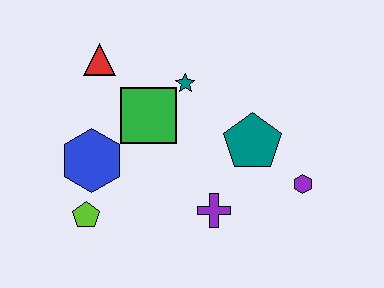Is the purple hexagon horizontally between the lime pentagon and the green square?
No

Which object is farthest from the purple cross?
The red triangle is farthest from the purple cross.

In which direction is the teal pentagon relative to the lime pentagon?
The teal pentagon is to the right of the lime pentagon.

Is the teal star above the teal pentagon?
Yes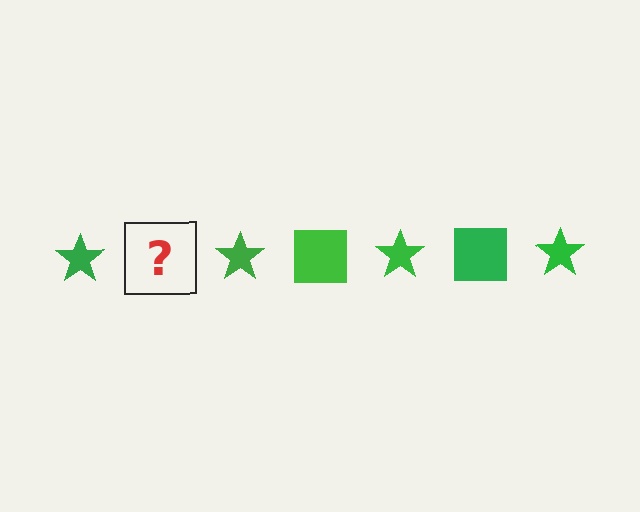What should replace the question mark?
The question mark should be replaced with a green square.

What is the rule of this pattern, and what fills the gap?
The rule is that the pattern cycles through star, square shapes in green. The gap should be filled with a green square.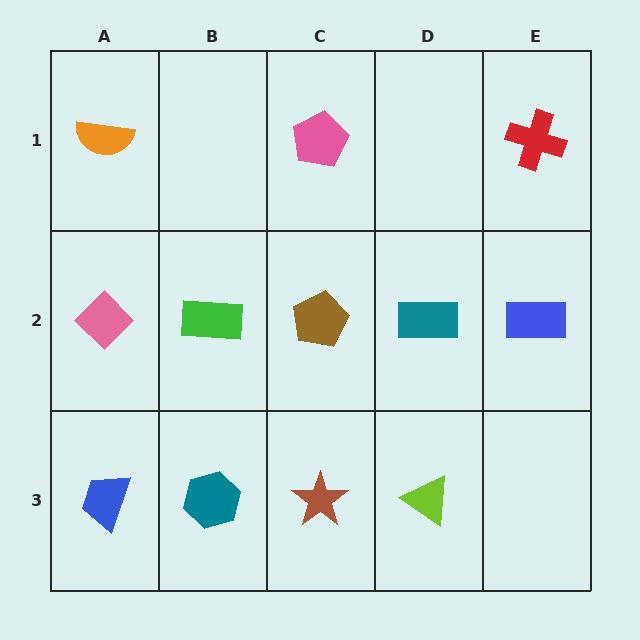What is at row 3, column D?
A lime triangle.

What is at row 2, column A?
A pink diamond.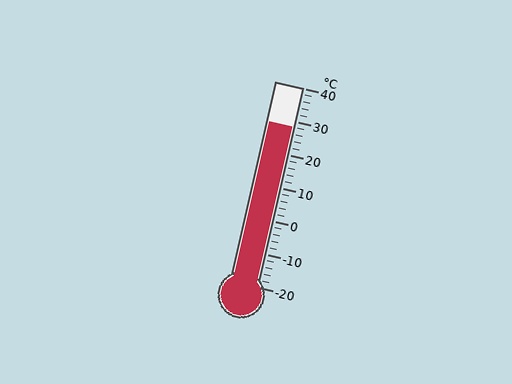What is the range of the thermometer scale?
The thermometer scale ranges from -20°C to 40°C.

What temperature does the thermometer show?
The thermometer shows approximately 28°C.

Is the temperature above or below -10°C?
The temperature is above -10°C.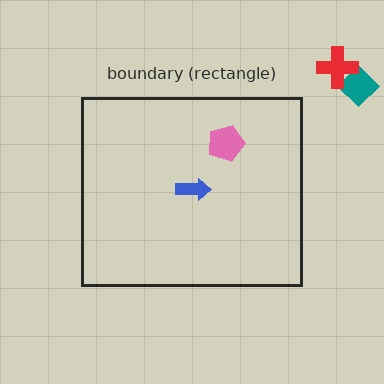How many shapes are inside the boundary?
2 inside, 2 outside.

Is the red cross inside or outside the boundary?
Outside.